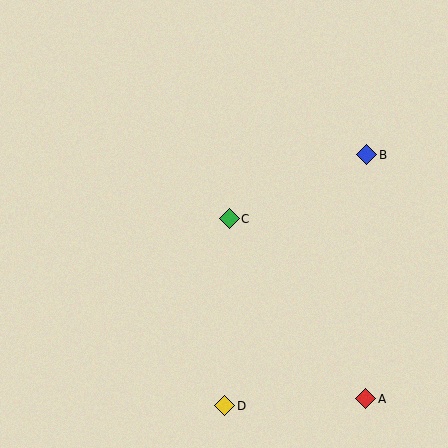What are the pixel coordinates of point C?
Point C is at (229, 219).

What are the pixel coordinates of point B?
Point B is at (367, 155).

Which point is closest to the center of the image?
Point C at (229, 219) is closest to the center.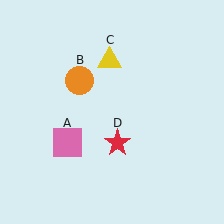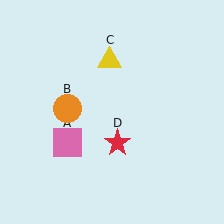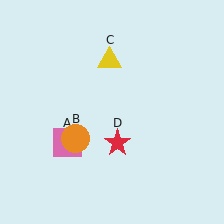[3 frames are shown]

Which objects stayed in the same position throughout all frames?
Pink square (object A) and yellow triangle (object C) and red star (object D) remained stationary.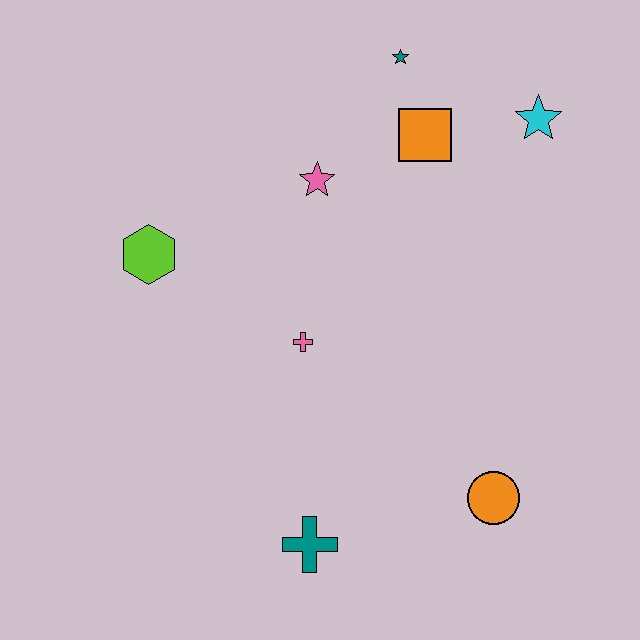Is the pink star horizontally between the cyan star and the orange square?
No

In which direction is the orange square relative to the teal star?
The orange square is below the teal star.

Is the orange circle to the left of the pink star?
No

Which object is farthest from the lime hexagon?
The orange circle is farthest from the lime hexagon.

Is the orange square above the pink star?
Yes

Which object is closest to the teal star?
The orange square is closest to the teal star.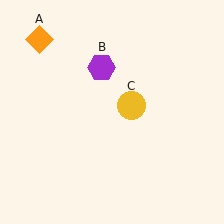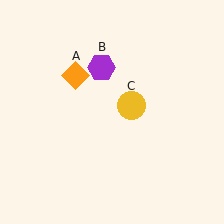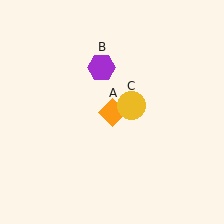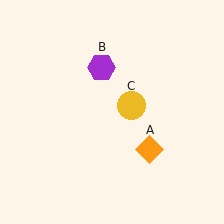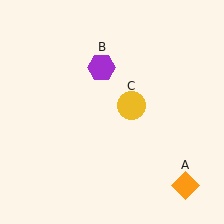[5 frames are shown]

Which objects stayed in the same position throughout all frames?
Purple hexagon (object B) and yellow circle (object C) remained stationary.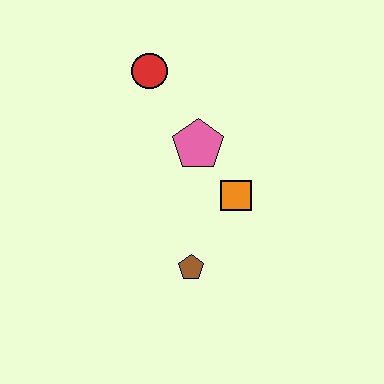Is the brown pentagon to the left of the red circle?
No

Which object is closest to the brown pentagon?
The orange square is closest to the brown pentagon.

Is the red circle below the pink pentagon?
No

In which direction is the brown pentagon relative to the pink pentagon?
The brown pentagon is below the pink pentagon.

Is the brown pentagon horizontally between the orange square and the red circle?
Yes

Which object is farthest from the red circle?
The brown pentagon is farthest from the red circle.